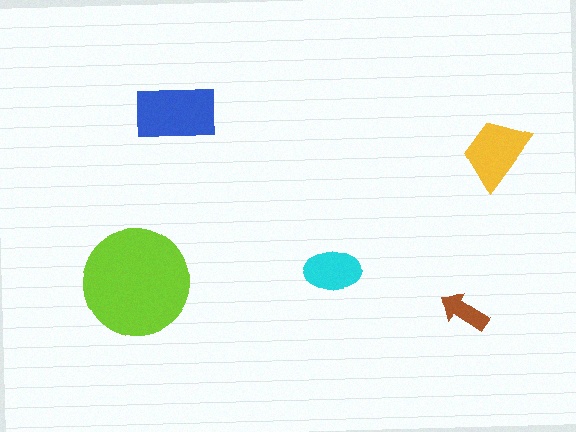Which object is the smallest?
The brown arrow.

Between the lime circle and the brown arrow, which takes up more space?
The lime circle.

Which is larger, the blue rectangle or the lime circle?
The lime circle.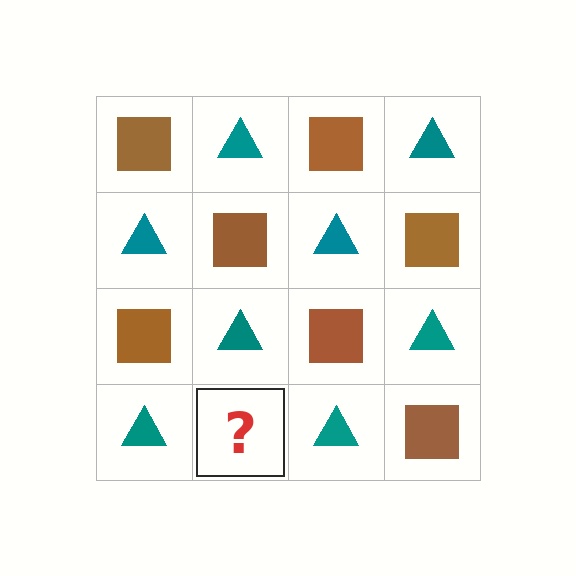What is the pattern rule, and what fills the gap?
The rule is that it alternates brown square and teal triangle in a checkerboard pattern. The gap should be filled with a brown square.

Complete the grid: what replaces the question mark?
The question mark should be replaced with a brown square.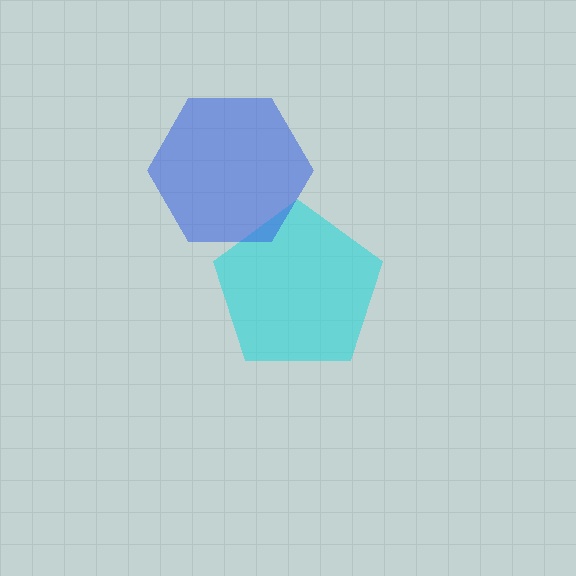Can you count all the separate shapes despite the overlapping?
Yes, there are 2 separate shapes.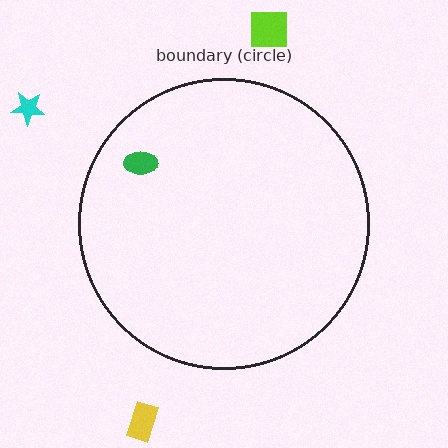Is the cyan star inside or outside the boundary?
Outside.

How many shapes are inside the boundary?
1 inside, 3 outside.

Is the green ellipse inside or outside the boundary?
Inside.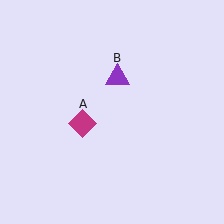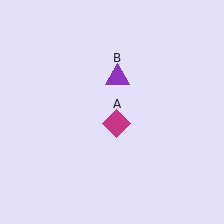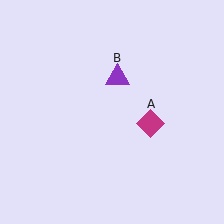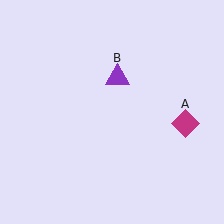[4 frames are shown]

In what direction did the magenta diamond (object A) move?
The magenta diamond (object A) moved right.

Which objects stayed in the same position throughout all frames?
Purple triangle (object B) remained stationary.